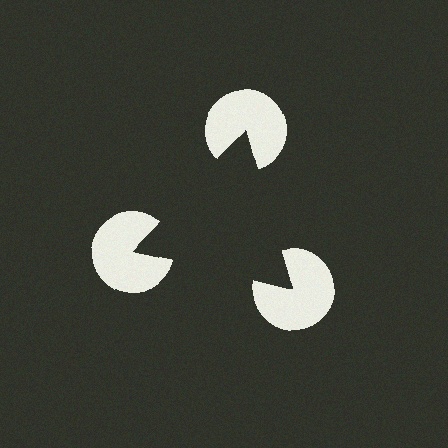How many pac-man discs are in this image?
There are 3 — one at each vertex of the illusory triangle.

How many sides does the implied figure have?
3 sides.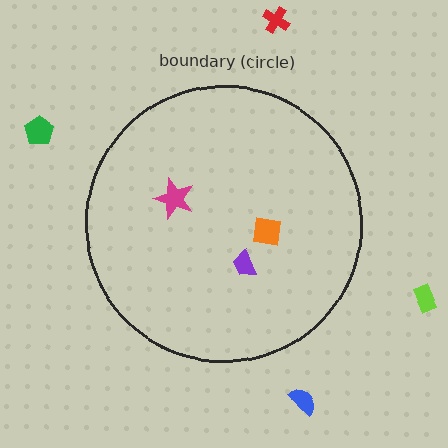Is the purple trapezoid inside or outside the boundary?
Inside.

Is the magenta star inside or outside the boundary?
Inside.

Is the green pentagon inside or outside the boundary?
Outside.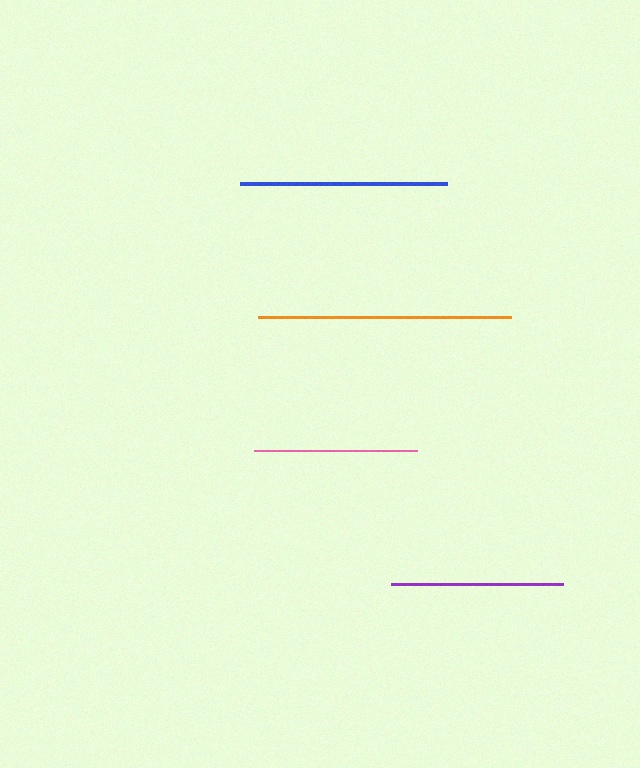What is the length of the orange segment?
The orange segment is approximately 252 pixels long.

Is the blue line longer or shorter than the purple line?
The blue line is longer than the purple line.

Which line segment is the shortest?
The pink line is the shortest at approximately 163 pixels.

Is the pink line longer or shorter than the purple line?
The purple line is longer than the pink line.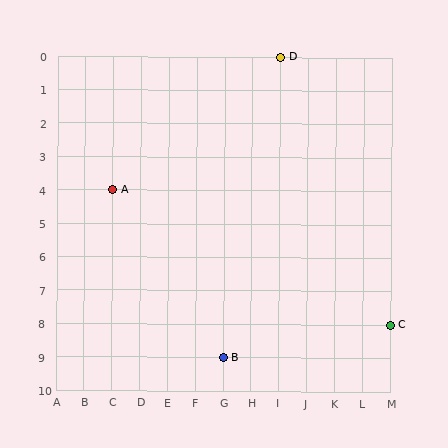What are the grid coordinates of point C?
Point C is at grid coordinates (M, 8).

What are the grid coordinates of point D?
Point D is at grid coordinates (I, 0).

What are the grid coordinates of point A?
Point A is at grid coordinates (C, 4).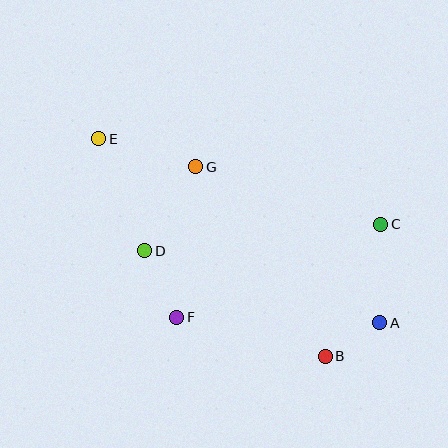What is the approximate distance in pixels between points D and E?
The distance between D and E is approximately 121 pixels.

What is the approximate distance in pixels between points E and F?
The distance between E and F is approximately 195 pixels.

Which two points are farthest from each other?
Points A and E are farthest from each other.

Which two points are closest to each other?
Points A and B are closest to each other.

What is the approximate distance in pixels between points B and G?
The distance between B and G is approximately 230 pixels.